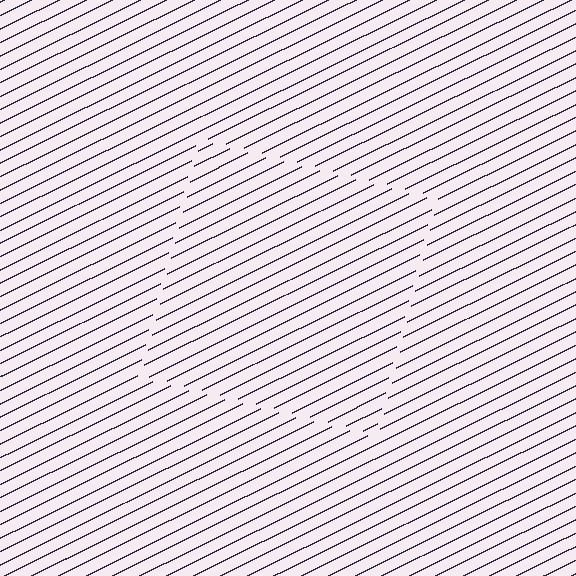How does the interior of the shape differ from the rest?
The interior of the shape contains the same grating, shifted by half a period — the contour is defined by the phase discontinuity where line-ends from the inner and outer gratings abut.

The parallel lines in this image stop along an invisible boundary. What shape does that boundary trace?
An illusory square. The interior of the shape contains the same grating, shifted by half a period — the contour is defined by the phase discontinuity where line-ends from the inner and outer gratings abut.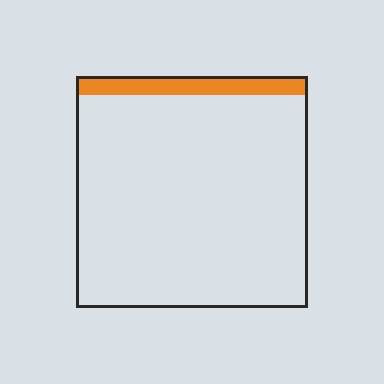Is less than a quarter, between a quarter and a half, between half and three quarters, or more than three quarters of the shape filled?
Less than a quarter.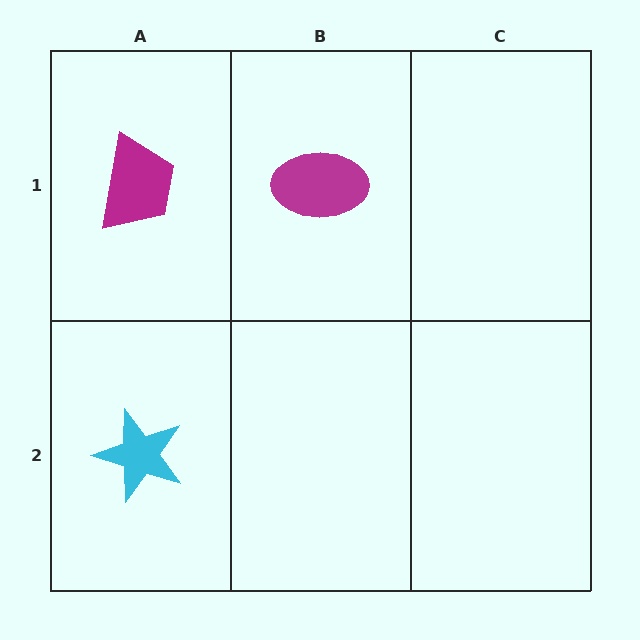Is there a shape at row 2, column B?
No, that cell is empty.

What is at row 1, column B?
A magenta ellipse.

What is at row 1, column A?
A magenta trapezoid.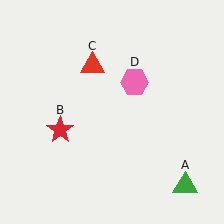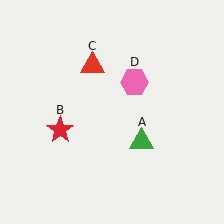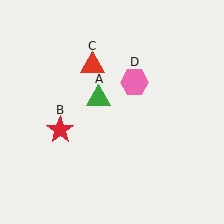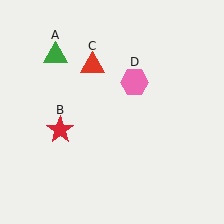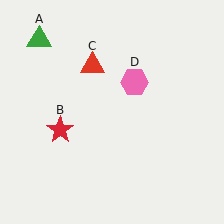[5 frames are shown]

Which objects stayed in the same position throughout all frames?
Red star (object B) and red triangle (object C) and pink hexagon (object D) remained stationary.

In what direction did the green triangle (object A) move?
The green triangle (object A) moved up and to the left.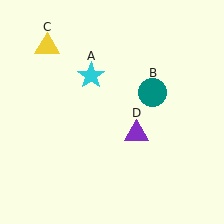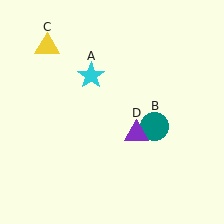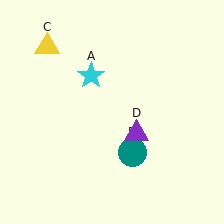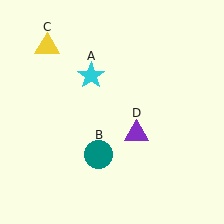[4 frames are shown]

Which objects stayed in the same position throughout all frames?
Cyan star (object A) and yellow triangle (object C) and purple triangle (object D) remained stationary.